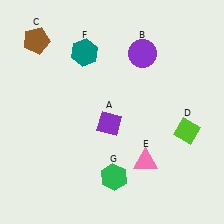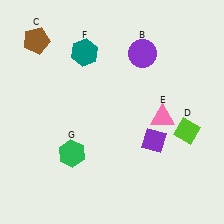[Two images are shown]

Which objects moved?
The objects that moved are: the purple diamond (A), the pink triangle (E), the green hexagon (G).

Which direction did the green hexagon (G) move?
The green hexagon (G) moved left.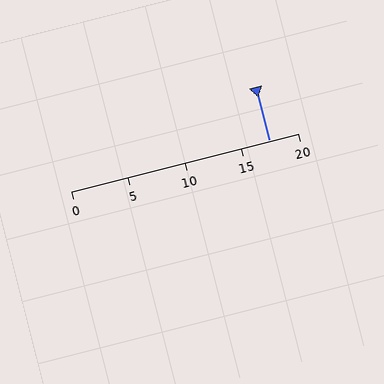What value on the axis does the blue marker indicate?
The marker indicates approximately 17.5.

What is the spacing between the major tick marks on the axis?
The major ticks are spaced 5 apart.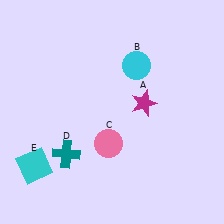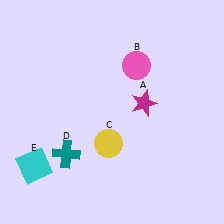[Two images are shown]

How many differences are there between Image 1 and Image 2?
There are 2 differences between the two images.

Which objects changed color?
B changed from cyan to pink. C changed from pink to yellow.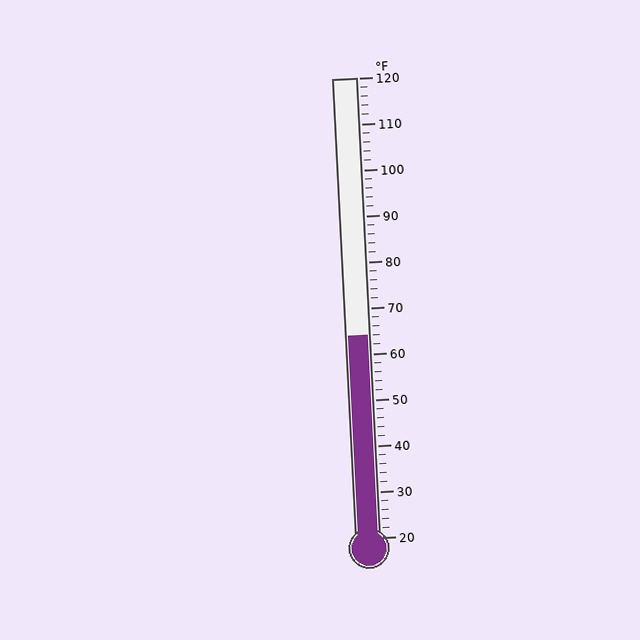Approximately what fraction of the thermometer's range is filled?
The thermometer is filled to approximately 45% of its range.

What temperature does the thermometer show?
The thermometer shows approximately 64°F.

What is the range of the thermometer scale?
The thermometer scale ranges from 20°F to 120°F.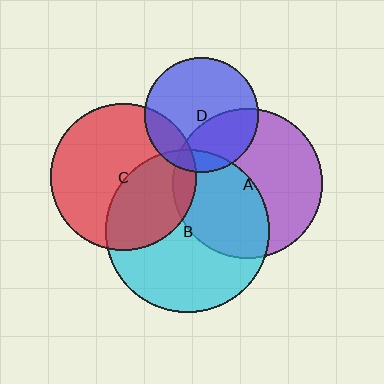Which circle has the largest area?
Circle B (cyan).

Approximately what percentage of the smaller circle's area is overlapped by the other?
Approximately 15%.